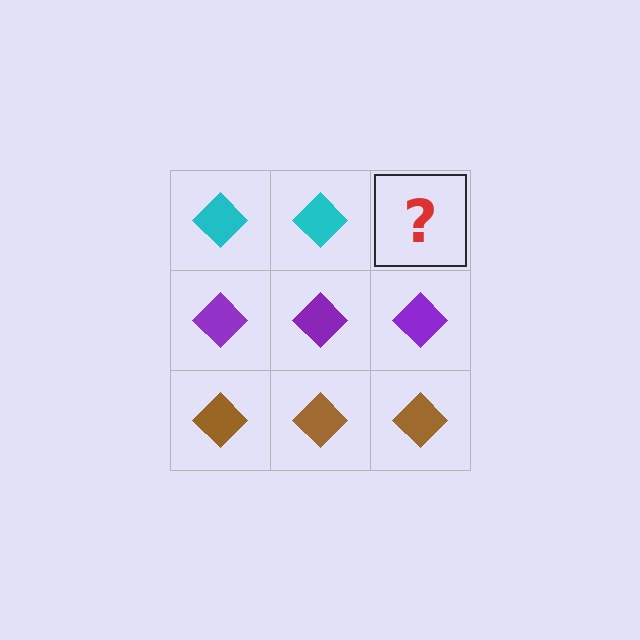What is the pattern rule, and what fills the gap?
The rule is that each row has a consistent color. The gap should be filled with a cyan diamond.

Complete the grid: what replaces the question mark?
The question mark should be replaced with a cyan diamond.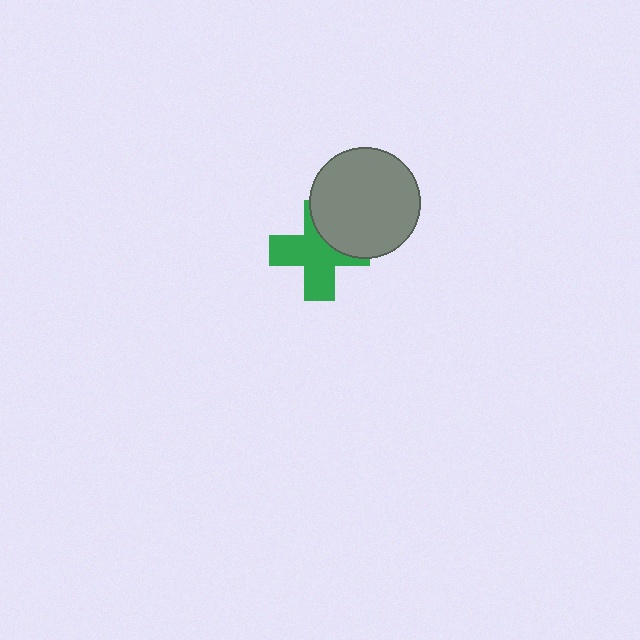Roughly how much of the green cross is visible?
Most of it is visible (roughly 68%).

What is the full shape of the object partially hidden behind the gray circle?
The partially hidden object is a green cross.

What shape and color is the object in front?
The object in front is a gray circle.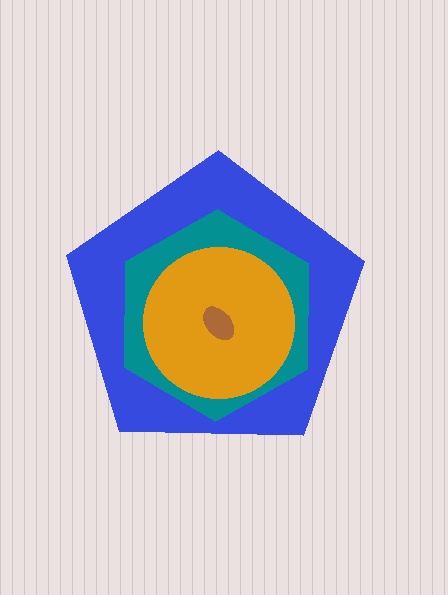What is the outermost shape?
The blue pentagon.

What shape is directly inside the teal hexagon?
The orange circle.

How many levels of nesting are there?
4.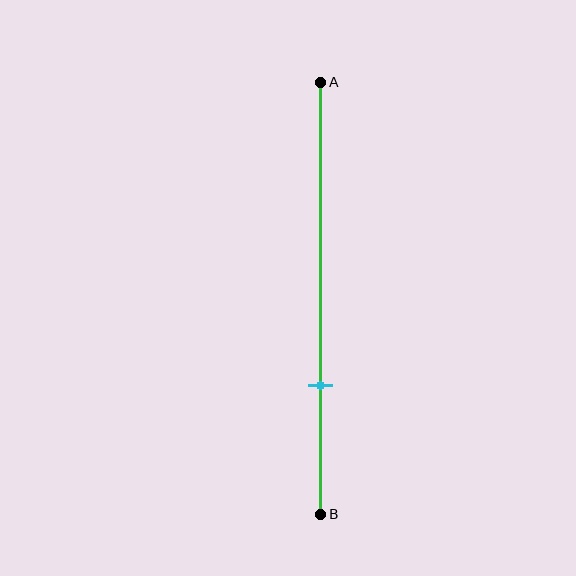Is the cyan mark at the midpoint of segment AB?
No, the mark is at about 70% from A, not at the 50% midpoint.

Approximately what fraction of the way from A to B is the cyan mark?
The cyan mark is approximately 70% of the way from A to B.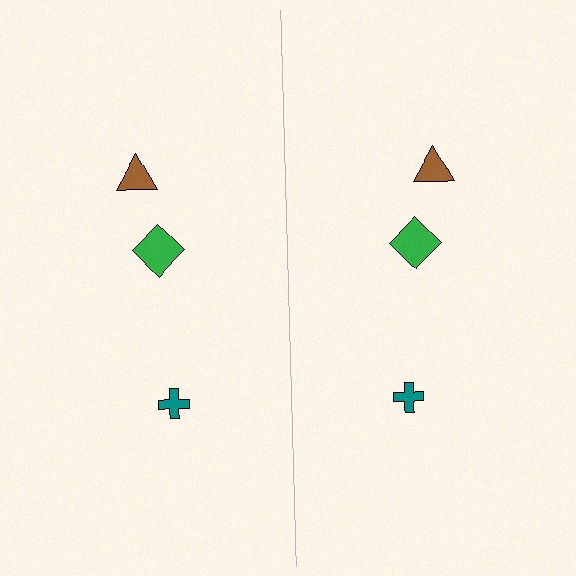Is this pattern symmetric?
Yes, this pattern has bilateral (reflection) symmetry.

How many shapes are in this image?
There are 6 shapes in this image.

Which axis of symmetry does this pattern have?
The pattern has a vertical axis of symmetry running through the center of the image.